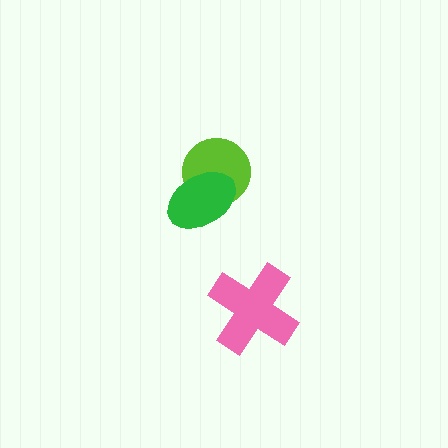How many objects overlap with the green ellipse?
1 object overlaps with the green ellipse.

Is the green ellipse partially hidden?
No, no other shape covers it.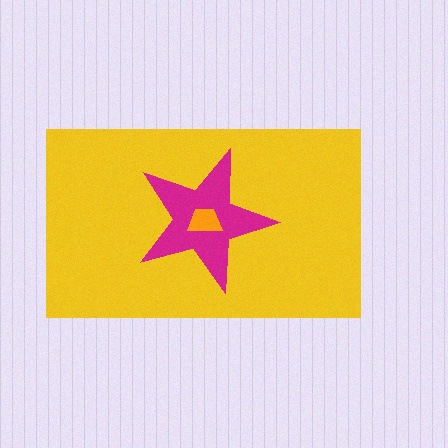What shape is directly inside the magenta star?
The orange trapezoid.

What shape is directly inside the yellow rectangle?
The magenta star.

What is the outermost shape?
The yellow rectangle.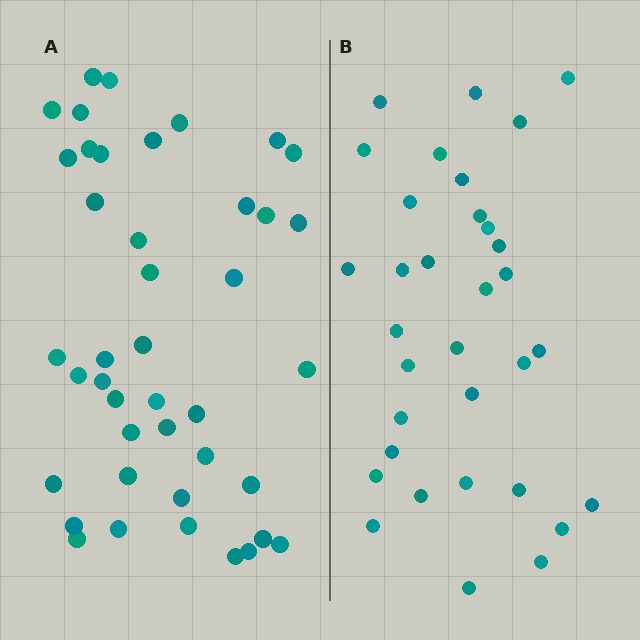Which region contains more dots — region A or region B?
Region A (the left region) has more dots.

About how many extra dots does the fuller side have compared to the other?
Region A has roughly 8 or so more dots than region B.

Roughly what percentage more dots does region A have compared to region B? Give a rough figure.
About 25% more.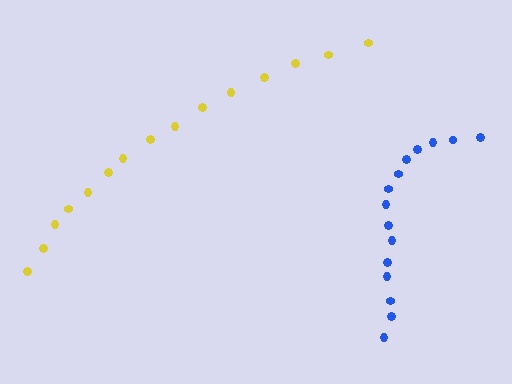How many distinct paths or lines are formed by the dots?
There are 2 distinct paths.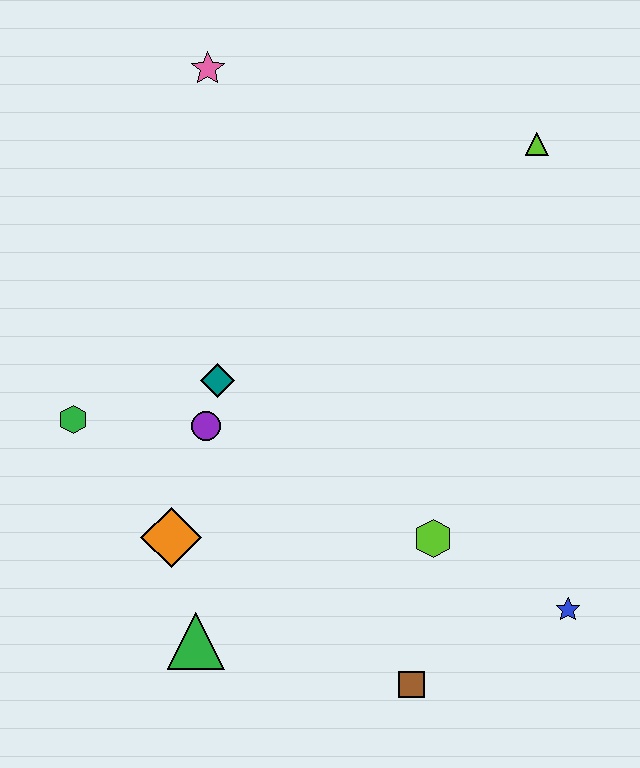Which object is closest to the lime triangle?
The pink star is closest to the lime triangle.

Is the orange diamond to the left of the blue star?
Yes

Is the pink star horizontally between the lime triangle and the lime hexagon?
No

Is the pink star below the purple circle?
No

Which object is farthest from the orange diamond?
The lime triangle is farthest from the orange diamond.